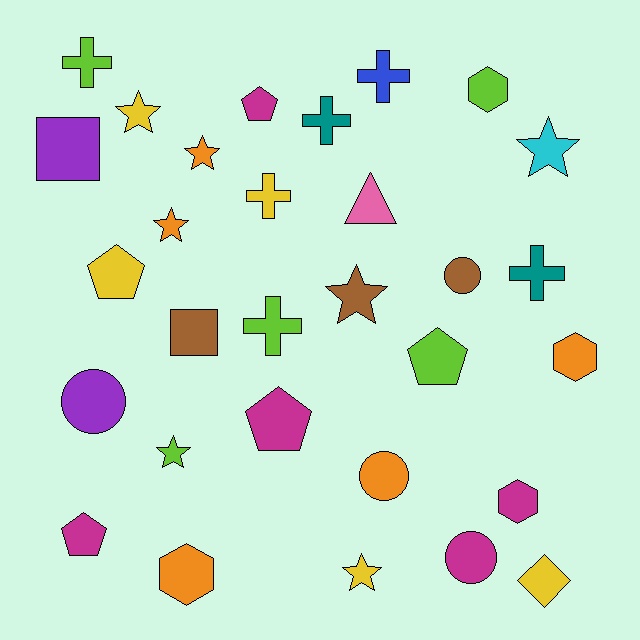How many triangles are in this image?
There is 1 triangle.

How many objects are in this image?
There are 30 objects.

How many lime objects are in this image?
There are 5 lime objects.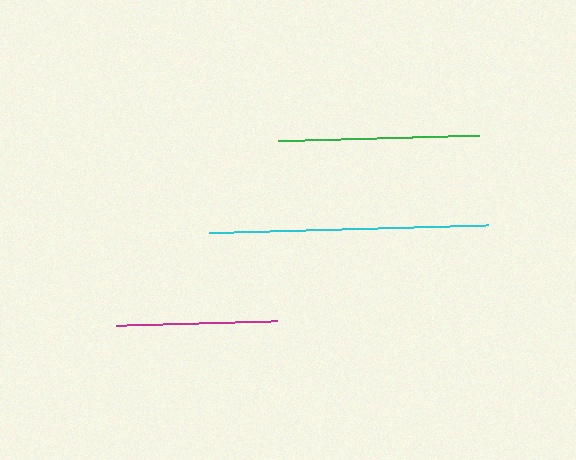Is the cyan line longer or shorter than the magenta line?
The cyan line is longer than the magenta line.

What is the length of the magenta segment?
The magenta segment is approximately 161 pixels long.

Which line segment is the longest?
The cyan line is the longest at approximately 279 pixels.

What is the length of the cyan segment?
The cyan segment is approximately 279 pixels long.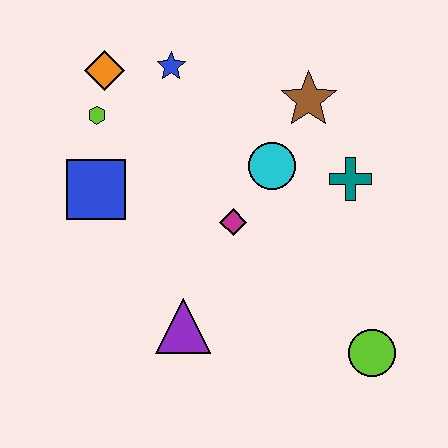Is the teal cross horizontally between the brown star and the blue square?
No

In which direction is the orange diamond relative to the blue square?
The orange diamond is above the blue square.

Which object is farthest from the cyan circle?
The lime circle is farthest from the cyan circle.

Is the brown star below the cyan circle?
No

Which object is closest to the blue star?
The orange diamond is closest to the blue star.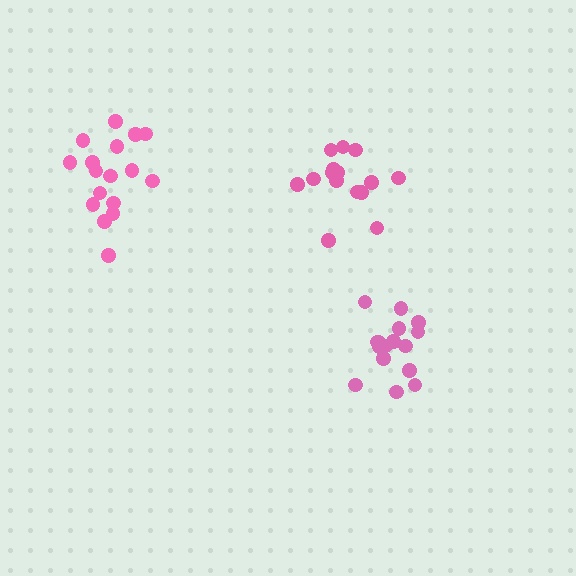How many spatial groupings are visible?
There are 3 spatial groupings.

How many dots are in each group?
Group 1: 16 dots, Group 2: 17 dots, Group 3: 15 dots (48 total).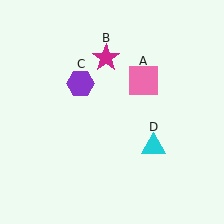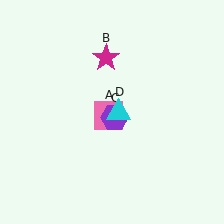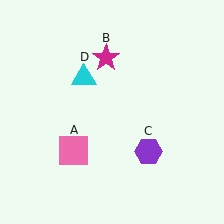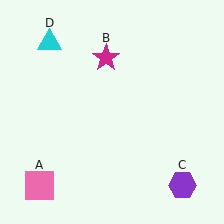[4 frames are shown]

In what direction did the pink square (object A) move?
The pink square (object A) moved down and to the left.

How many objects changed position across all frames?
3 objects changed position: pink square (object A), purple hexagon (object C), cyan triangle (object D).